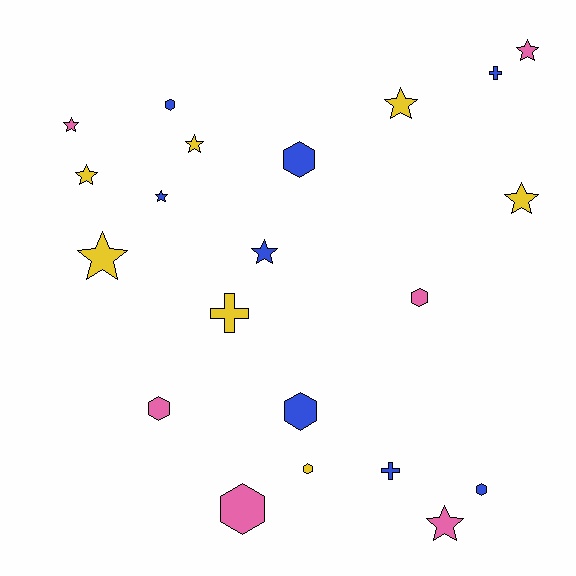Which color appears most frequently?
Blue, with 8 objects.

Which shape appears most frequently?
Star, with 10 objects.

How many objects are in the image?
There are 21 objects.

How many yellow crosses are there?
There is 1 yellow cross.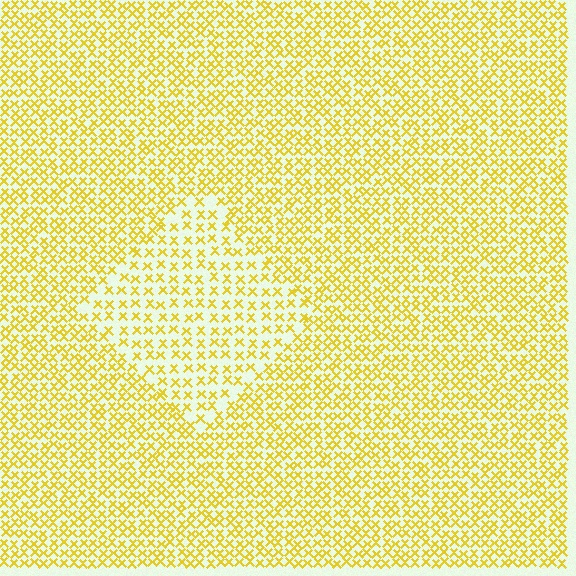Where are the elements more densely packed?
The elements are more densely packed outside the diamond boundary.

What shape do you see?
I see a diamond.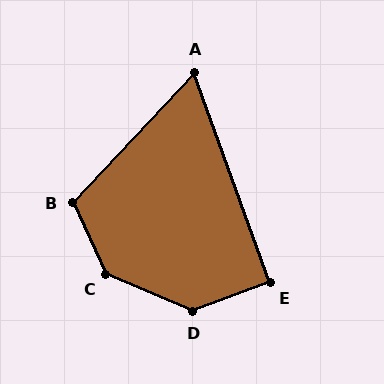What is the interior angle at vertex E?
Approximately 91 degrees (approximately right).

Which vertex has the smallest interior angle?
A, at approximately 63 degrees.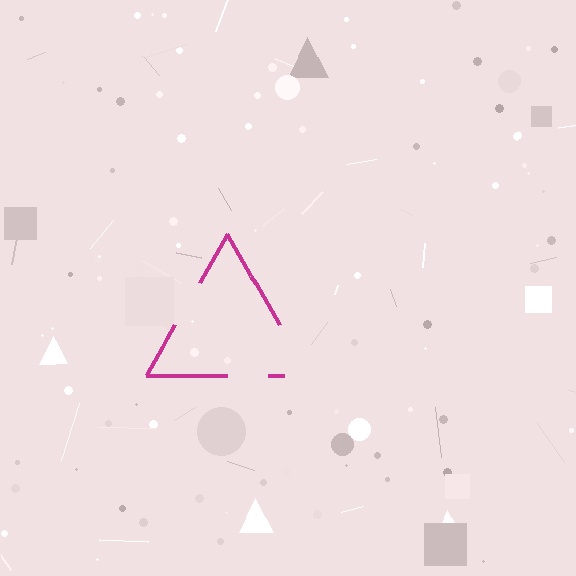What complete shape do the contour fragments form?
The contour fragments form a triangle.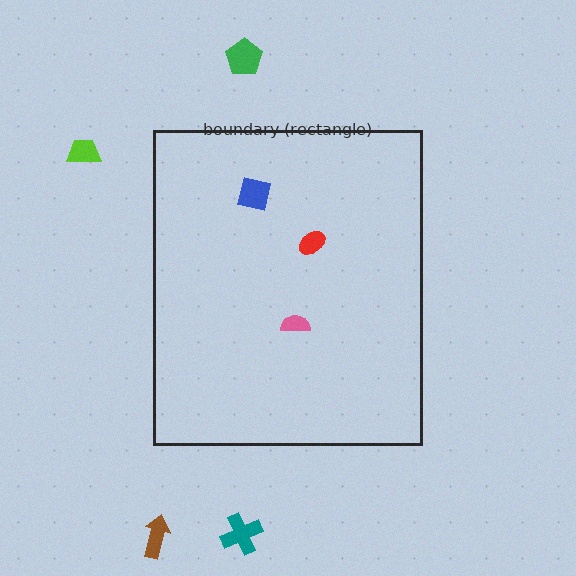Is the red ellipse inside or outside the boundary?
Inside.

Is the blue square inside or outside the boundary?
Inside.